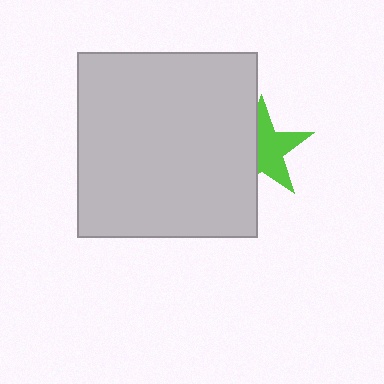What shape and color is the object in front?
The object in front is a light gray rectangle.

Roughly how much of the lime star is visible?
About half of it is visible (roughly 59%).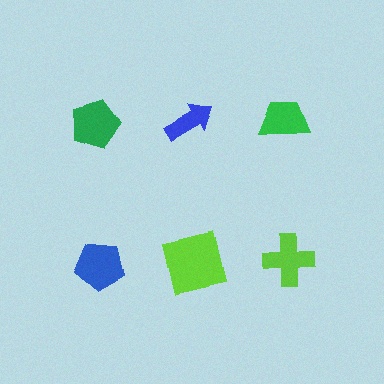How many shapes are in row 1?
3 shapes.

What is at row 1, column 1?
A green pentagon.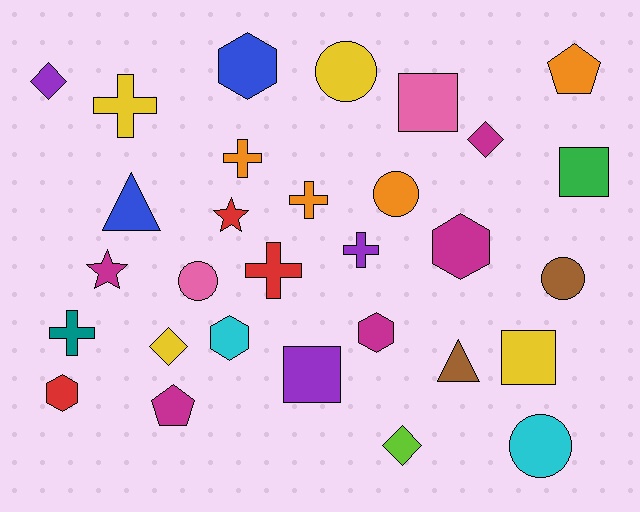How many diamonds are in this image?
There are 4 diamonds.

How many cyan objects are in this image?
There are 2 cyan objects.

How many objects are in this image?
There are 30 objects.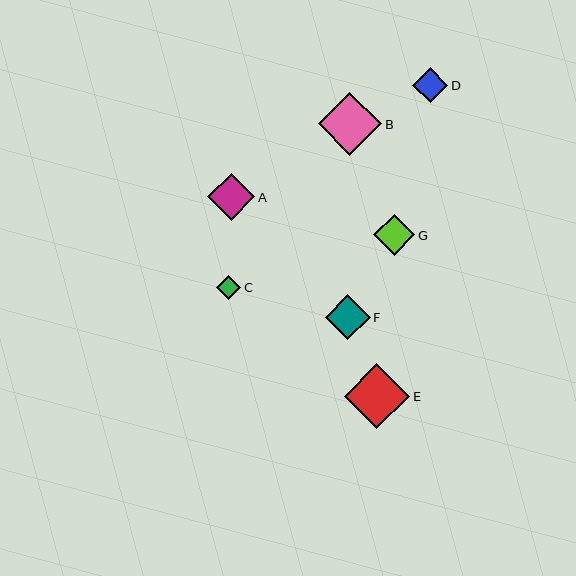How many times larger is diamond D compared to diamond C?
Diamond D is approximately 1.5 times the size of diamond C.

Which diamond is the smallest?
Diamond C is the smallest with a size of approximately 24 pixels.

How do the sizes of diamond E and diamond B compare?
Diamond E and diamond B are approximately the same size.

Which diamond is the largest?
Diamond E is the largest with a size of approximately 66 pixels.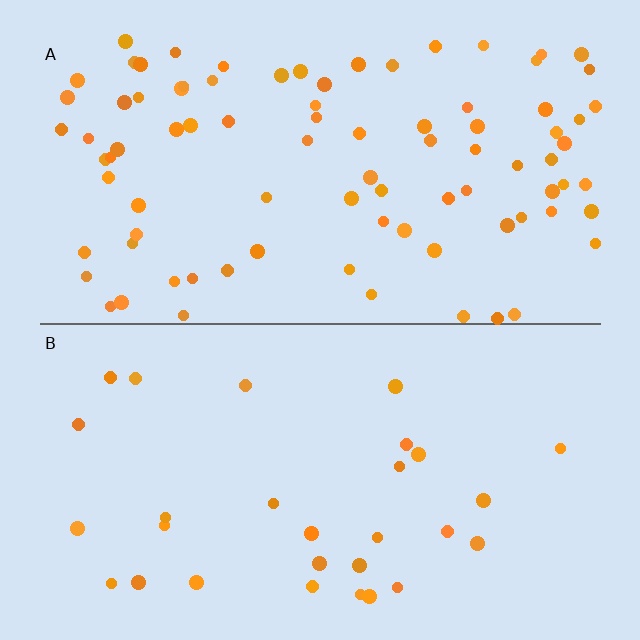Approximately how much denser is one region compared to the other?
Approximately 3.0× — region A over region B.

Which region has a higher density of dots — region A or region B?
A (the top).